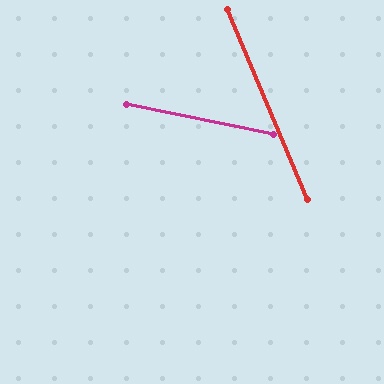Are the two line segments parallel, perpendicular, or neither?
Neither parallel nor perpendicular — they differ by about 56°.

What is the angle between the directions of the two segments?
Approximately 56 degrees.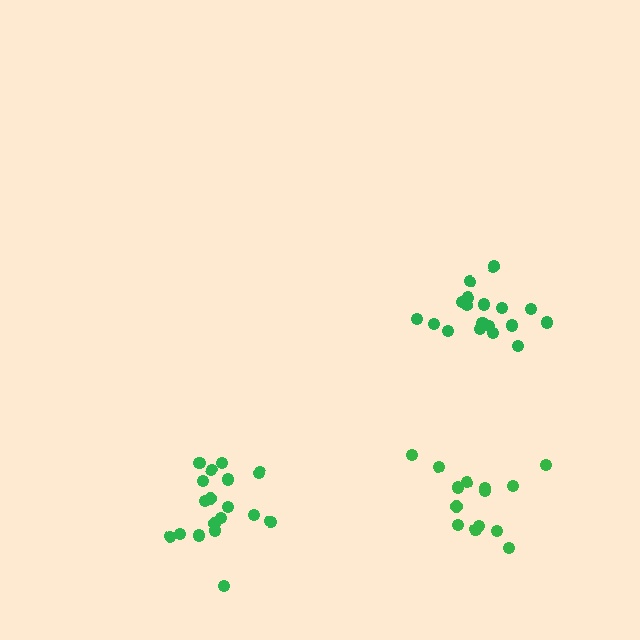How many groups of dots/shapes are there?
There are 3 groups.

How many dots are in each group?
Group 1: 18 dots, Group 2: 18 dots, Group 3: 14 dots (50 total).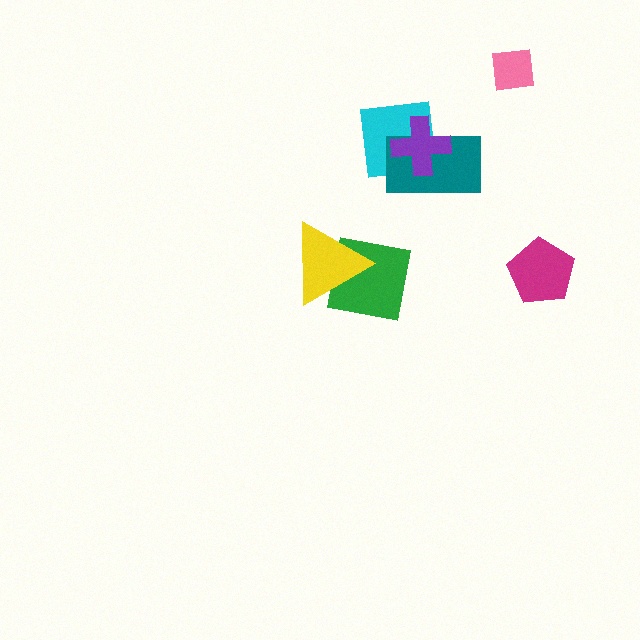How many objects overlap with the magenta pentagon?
0 objects overlap with the magenta pentagon.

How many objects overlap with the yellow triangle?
1 object overlaps with the yellow triangle.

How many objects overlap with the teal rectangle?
2 objects overlap with the teal rectangle.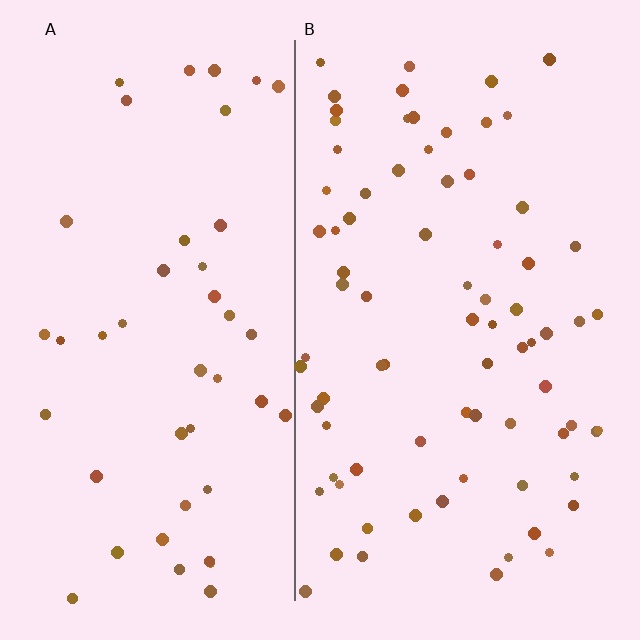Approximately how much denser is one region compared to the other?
Approximately 1.8× — region B over region A.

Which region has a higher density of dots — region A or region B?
B (the right).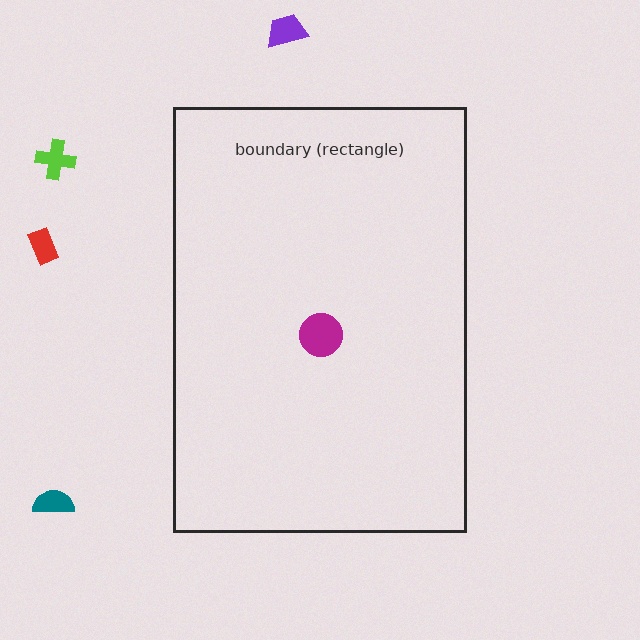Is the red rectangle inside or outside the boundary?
Outside.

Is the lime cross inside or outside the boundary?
Outside.